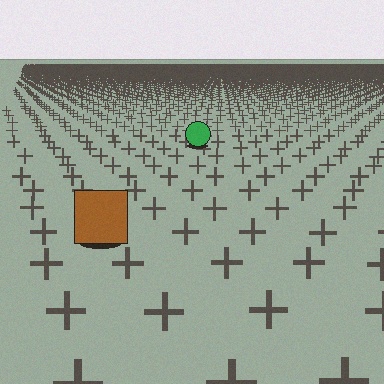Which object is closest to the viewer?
The brown square is closest. The texture marks near it are larger and more spread out.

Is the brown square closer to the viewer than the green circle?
Yes. The brown square is closer — you can tell from the texture gradient: the ground texture is coarser near it.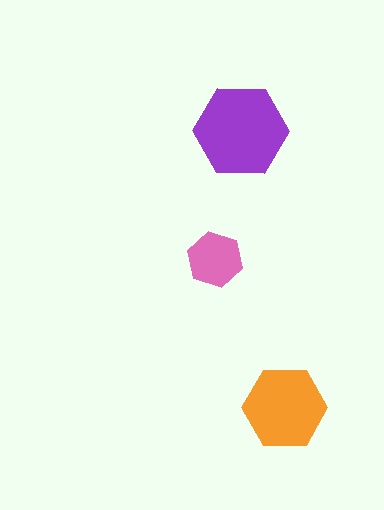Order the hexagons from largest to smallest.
the purple one, the orange one, the pink one.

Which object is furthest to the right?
The orange hexagon is rightmost.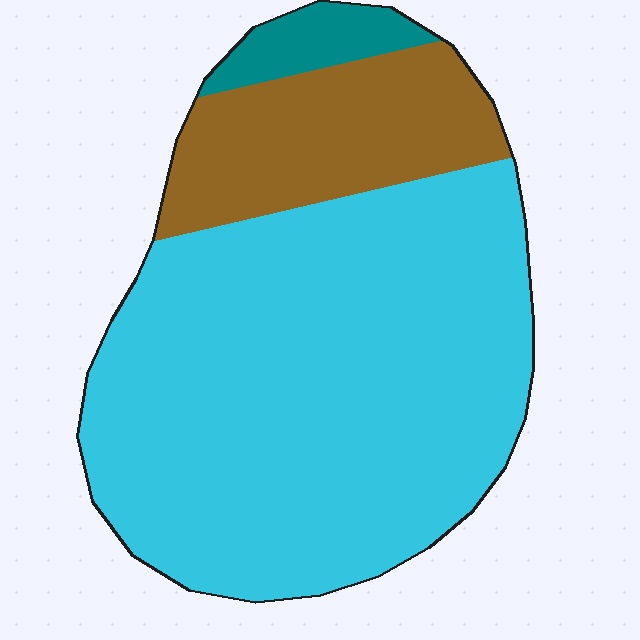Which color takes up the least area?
Teal, at roughly 5%.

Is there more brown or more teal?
Brown.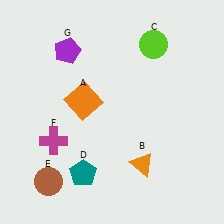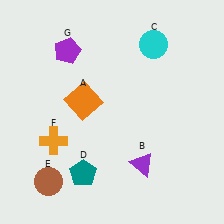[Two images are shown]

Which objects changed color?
B changed from orange to purple. C changed from lime to cyan. F changed from magenta to orange.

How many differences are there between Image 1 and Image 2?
There are 3 differences between the two images.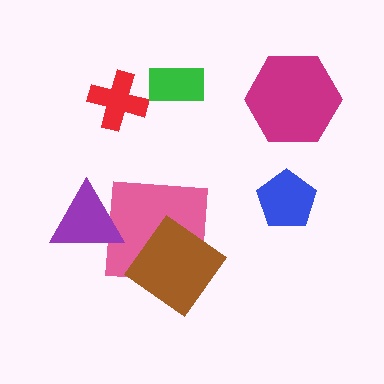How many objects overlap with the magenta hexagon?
0 objects overlap with the magenta hexagon.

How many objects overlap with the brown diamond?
1 object overlaps with the brown diamond.